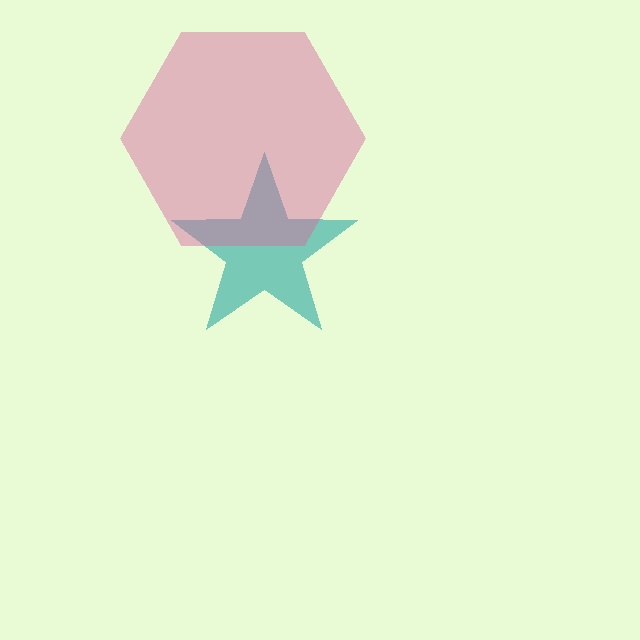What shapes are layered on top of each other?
The layered shapes are: a teal star, a pink hexagon.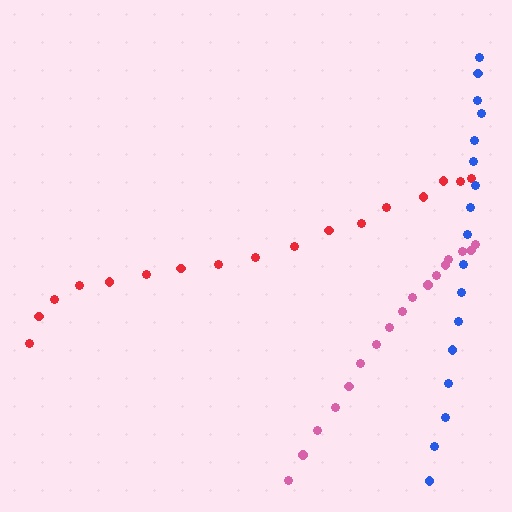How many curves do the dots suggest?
There are 3 distinct paths.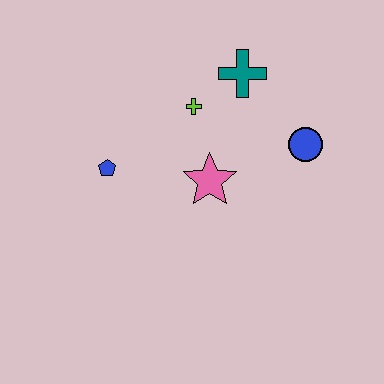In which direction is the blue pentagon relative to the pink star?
The blue pentagon is to the left of the pink star.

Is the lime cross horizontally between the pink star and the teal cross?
No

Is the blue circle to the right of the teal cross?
Yes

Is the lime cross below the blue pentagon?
No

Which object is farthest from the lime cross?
The blue circle is farthest from the lime cross.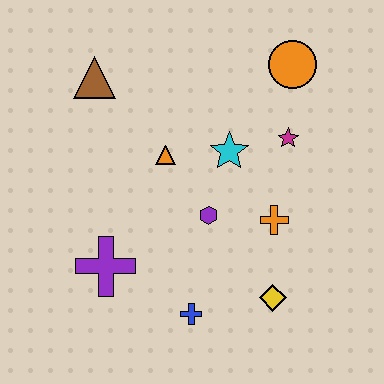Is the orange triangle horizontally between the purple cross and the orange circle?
Yes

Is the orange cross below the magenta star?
Yes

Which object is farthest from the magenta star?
The purple cross is farthest from the magenta star.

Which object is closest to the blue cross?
The yellow diamond is closest to the blue cross.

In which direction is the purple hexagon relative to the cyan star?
The purple hexagon is below the cyan star.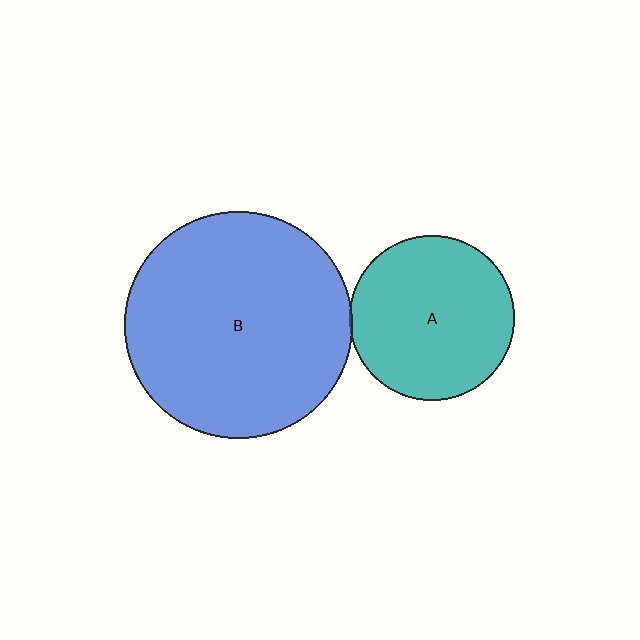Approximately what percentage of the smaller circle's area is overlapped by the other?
Approximately 5%.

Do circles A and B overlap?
Yes.